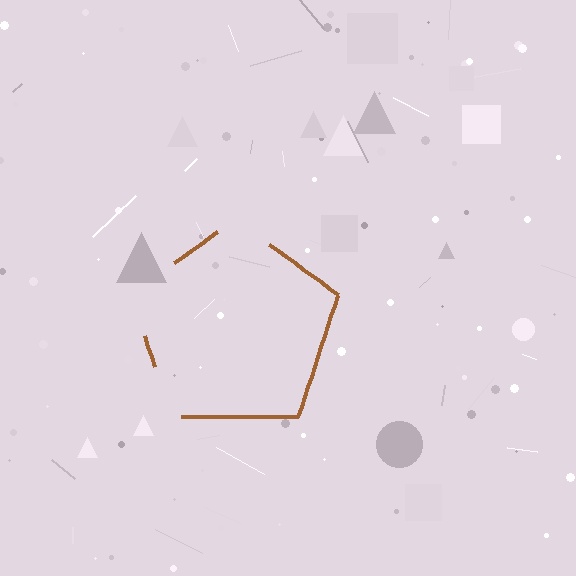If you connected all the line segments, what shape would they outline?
They would outline a pentagon.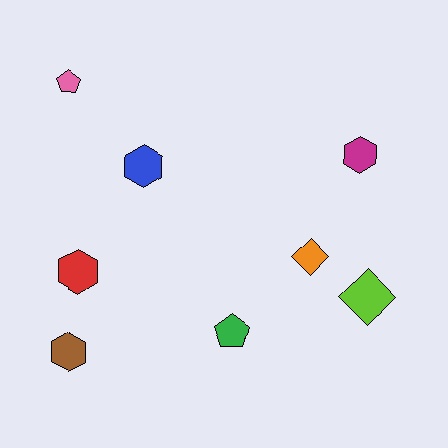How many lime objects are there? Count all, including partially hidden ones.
There is 1 lime object.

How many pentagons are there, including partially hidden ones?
There are 2 pentagons.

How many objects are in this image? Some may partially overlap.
There are 8 objects.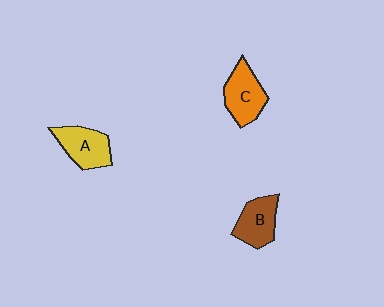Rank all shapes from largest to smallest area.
From largest to smallest: C (orange), A (yellow), B (brown).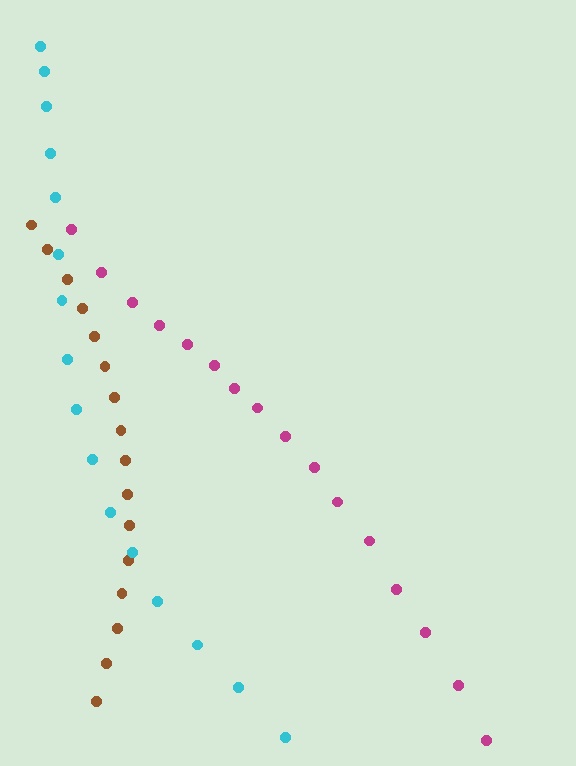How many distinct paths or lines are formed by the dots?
There are 3 distinct paths.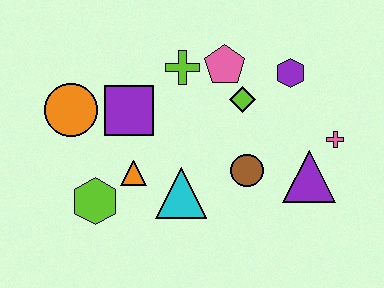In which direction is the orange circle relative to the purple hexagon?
The orange circle is to the left of the purple hexagon.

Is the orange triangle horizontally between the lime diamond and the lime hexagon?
Yes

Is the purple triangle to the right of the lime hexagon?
Yes